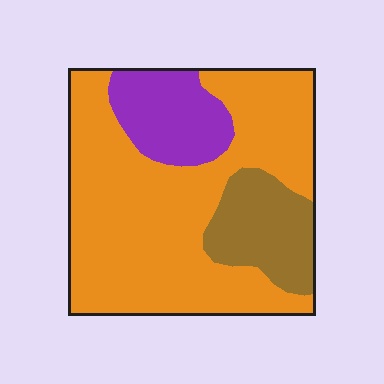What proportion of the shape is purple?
Purple covers 15% of the shape.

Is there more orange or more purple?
Orange.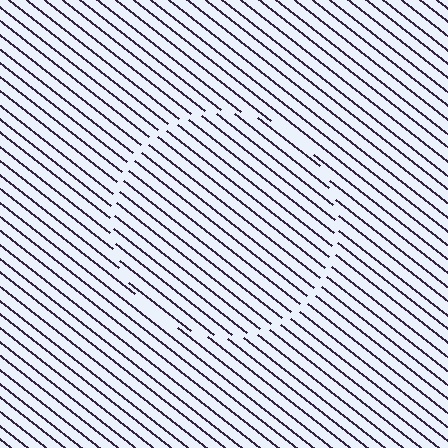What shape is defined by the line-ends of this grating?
An illusory circle. The interior of the shape contains the same grating, shifted by half a period — the contour is defined by the phase discontinuity where line-ends from the inner and outer gratings abut.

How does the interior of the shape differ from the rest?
The interior of the shape contains the same grating, shifted by half a period — the contour is defined by the phase discontinuity where line-ends from the inner and outer gratings abut.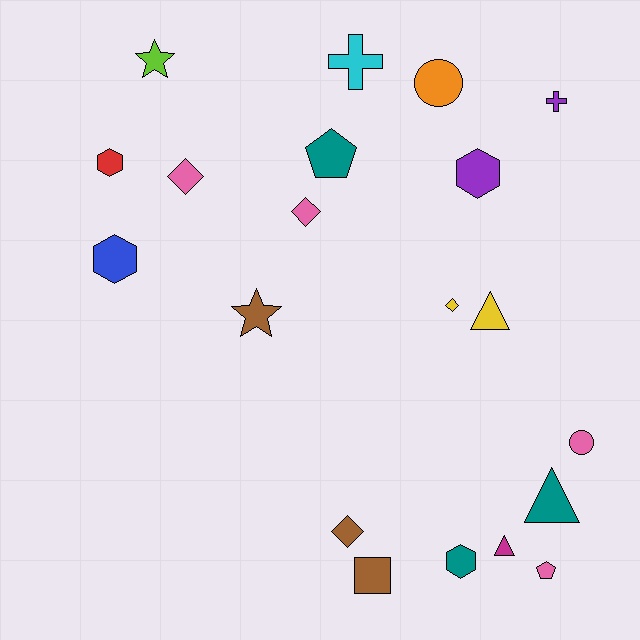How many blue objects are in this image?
There is 1 blue object.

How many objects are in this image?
There are 20 objects.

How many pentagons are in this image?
There are 2 pentagons.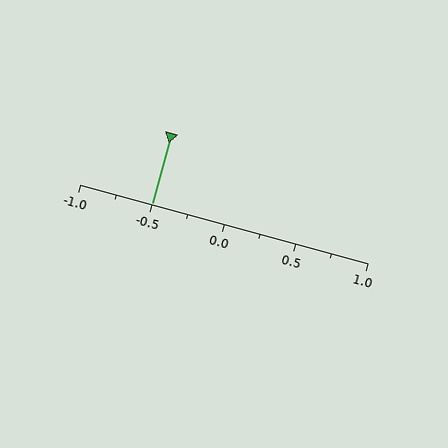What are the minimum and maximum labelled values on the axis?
The axis runs from -1.0 to 1.0.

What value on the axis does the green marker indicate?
The marker indicates approximately -0.5.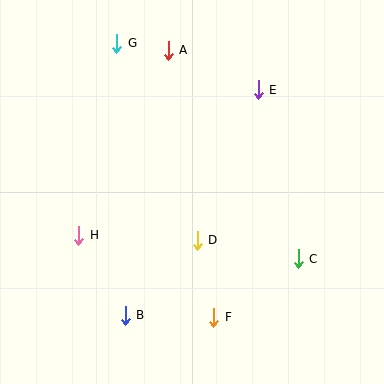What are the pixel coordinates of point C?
Point C is at (298, 259).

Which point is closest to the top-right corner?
Point E is closest to the top-right corner.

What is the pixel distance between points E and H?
The distance between E and H is 231 pixels.